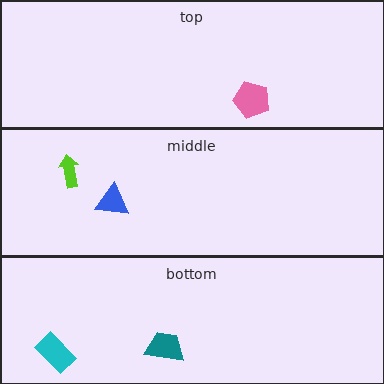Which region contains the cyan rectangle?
The bottom region.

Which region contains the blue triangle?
The middle region.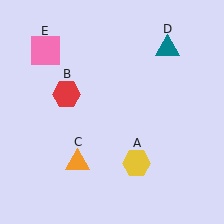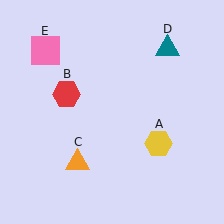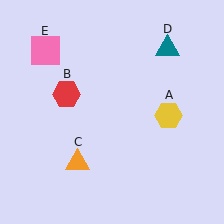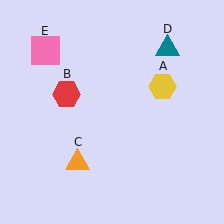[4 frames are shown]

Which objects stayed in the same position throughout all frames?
Red hexagon (object B) and orange triangle (object C) and teal triangle (object D) and pink square (object E) remained stationary.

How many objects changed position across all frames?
1 object changed position: yellow hexagon (object A).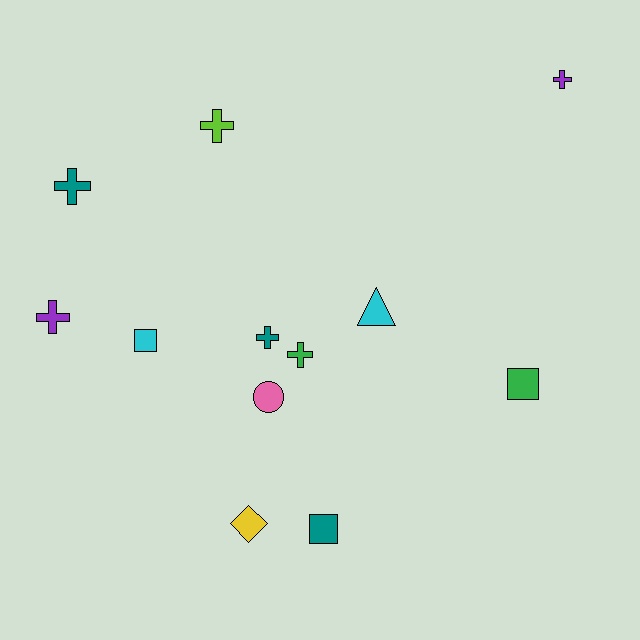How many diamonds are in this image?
There is 1 diamond.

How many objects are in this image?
There are 12 objects.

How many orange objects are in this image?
There are no orange objects.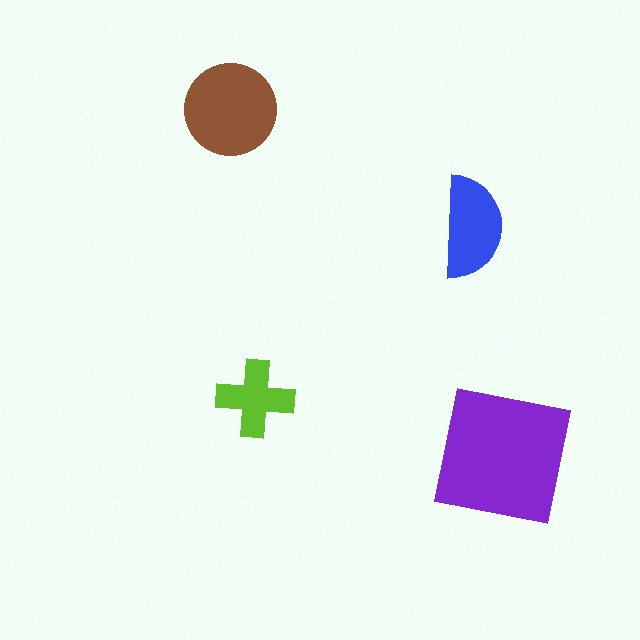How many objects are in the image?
There are 4 objects in the image.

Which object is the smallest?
The lime cross.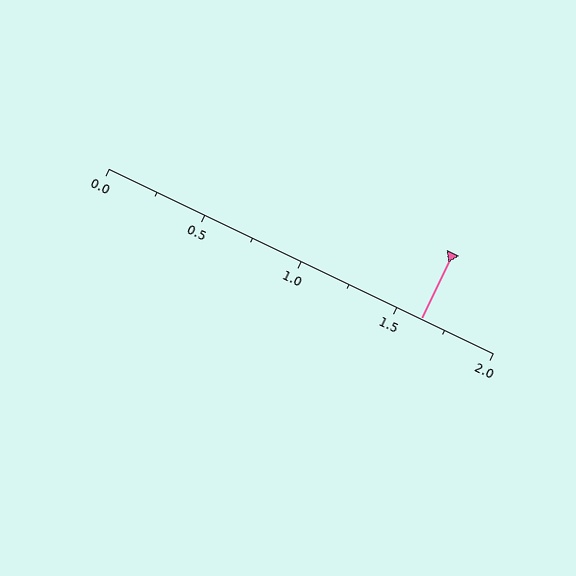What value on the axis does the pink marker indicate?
The marker indicates approximately 1.62.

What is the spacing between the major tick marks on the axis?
The major ticks are spaced 0.5 apart.